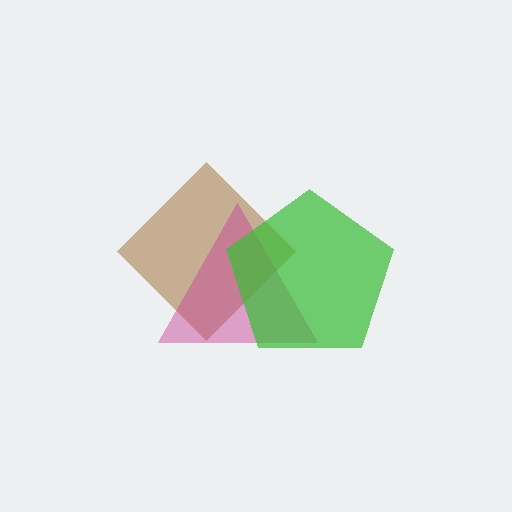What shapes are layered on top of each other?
The layered shapes are: a brown diamond, a magenta triangle, a green pentagon.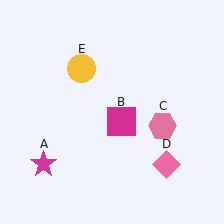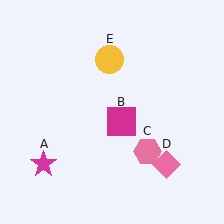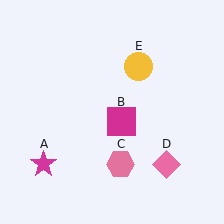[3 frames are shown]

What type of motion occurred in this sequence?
The pink hexagon (object C), yellow circle (object E) rotated clockwise around the center of the scene.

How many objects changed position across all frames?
2 objects changed position: pink hexagon (object C), yellow circle (object E).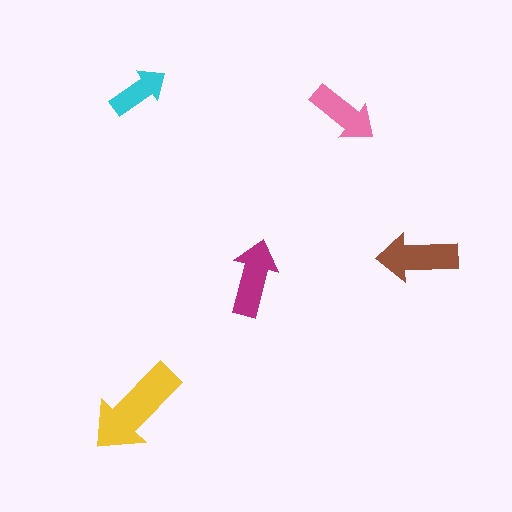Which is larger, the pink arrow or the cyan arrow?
The pink one.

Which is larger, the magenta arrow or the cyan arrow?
The magenta one.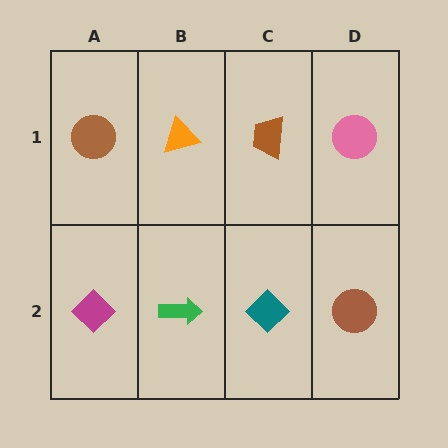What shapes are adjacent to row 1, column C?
A teal diamond (row 2, column C), an orange triangle (row 1, column B), a pink circle (row 1, column D).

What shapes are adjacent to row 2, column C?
A brown trapezoid (row 1, column C), a green arrow (row 2, column B), a brown circle (row 2, column D).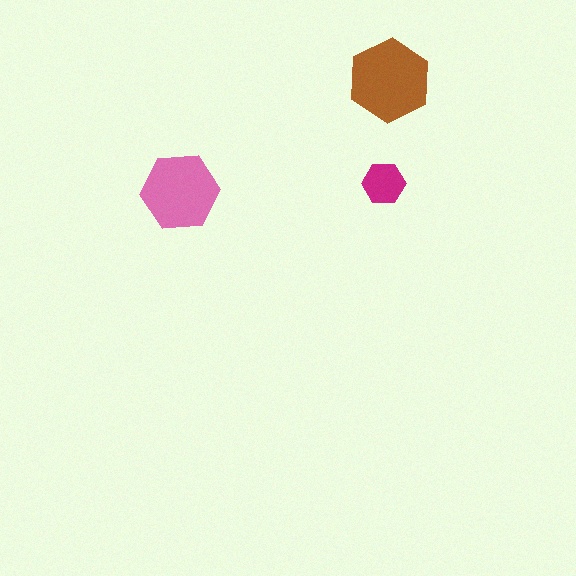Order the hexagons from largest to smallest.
the brown one, the pink one, the magenta one.